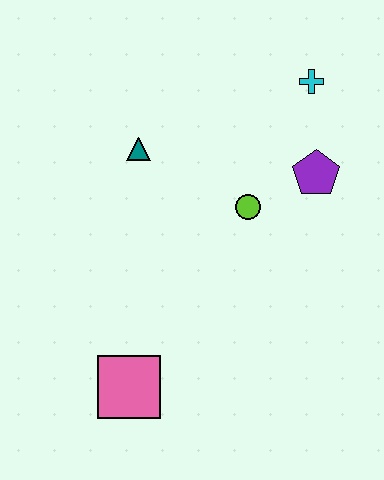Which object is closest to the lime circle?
The purple pentagon is closest to the lime circle.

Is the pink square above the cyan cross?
No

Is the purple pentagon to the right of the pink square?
Yes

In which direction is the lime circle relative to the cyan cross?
The lime circle is below the cyan cross.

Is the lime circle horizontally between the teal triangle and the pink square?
No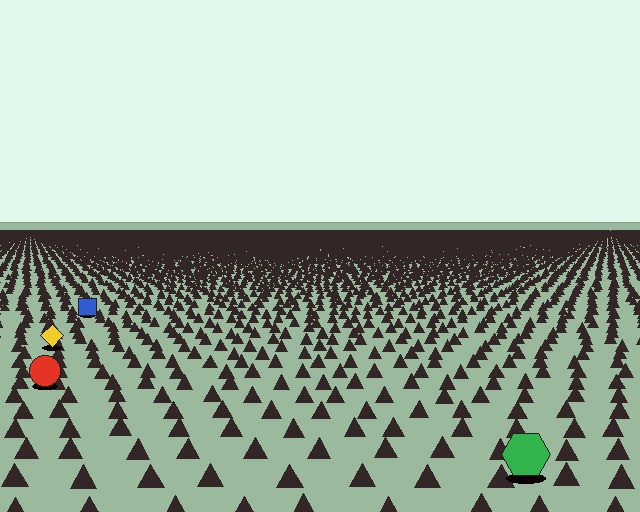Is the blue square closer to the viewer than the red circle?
No. The red circle is closer — you can tell from the texture gradient: the ground texture is coarser near it.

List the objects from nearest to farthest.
From nearest to farthest: the green hexagon, the red circle, the yellow diamond, the blue square.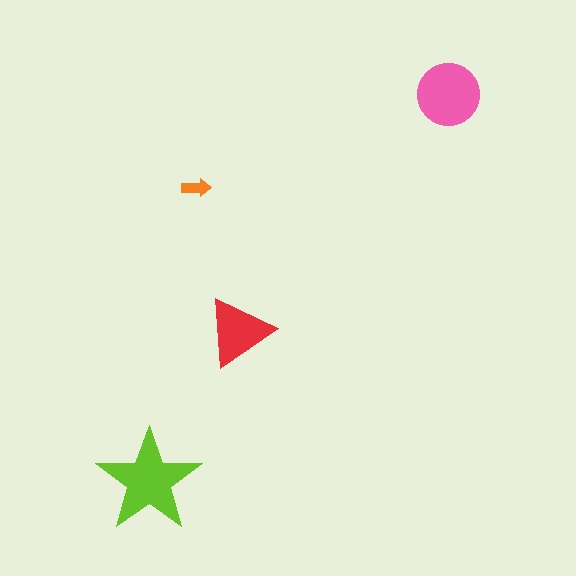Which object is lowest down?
The lime star is bottommost.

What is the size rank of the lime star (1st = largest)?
1st.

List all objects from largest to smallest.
The lime star, the pink circle, the red triangle, the orange arrow.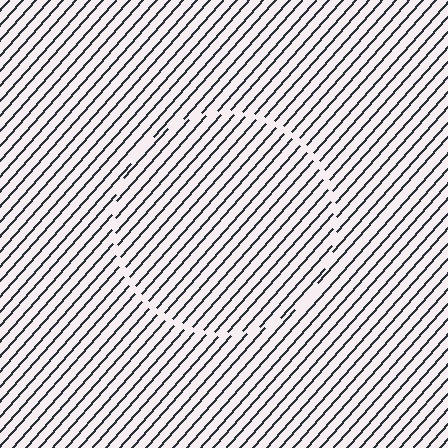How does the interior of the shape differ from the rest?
The interior of the shape contains the same grating, shifted by half a period — the contour is defined by the phase discontinuity where line-ends from the inner and outer gratings abut.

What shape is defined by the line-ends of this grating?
An illusory circle. The interior of the shape contains the same grating, shifted by half a period — the contour is defined by the phase discontinuity where line-ends from the inner and outer gratings abut.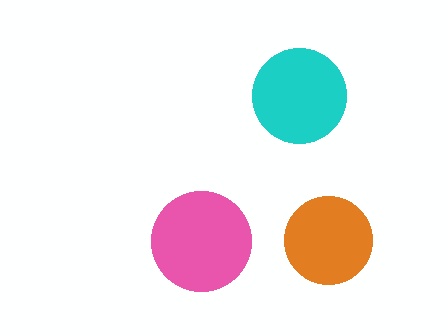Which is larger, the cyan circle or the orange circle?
The cyan one.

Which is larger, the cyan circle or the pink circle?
The pink one.